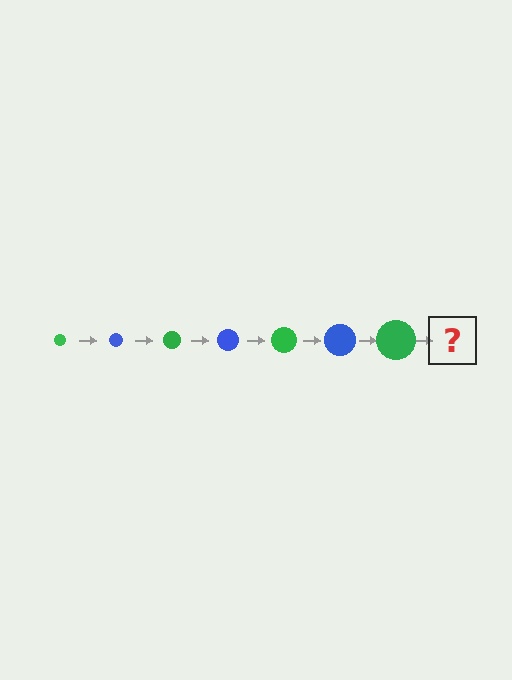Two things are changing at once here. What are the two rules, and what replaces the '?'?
The two rules are that the circle grows larger each step and the color cycles through green and blue. The '?' should be a blue circle, larger than the previous one.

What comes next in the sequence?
The next element should be a blue circle, larger than the previous one.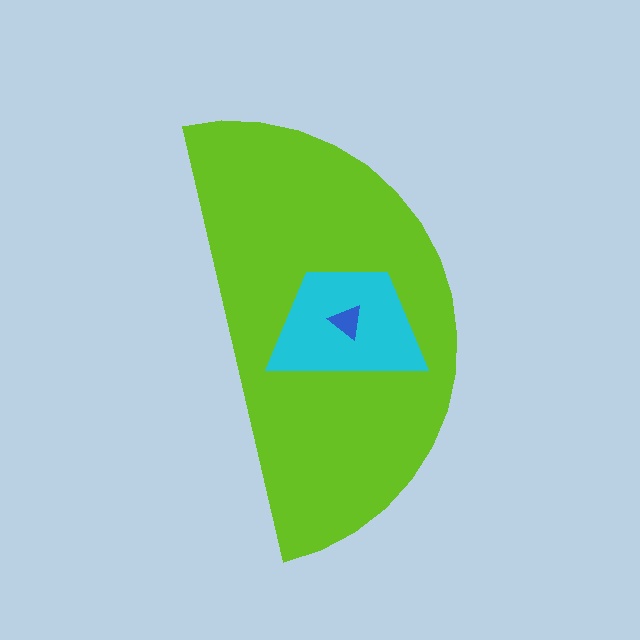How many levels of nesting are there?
3.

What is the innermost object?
The blue triangle.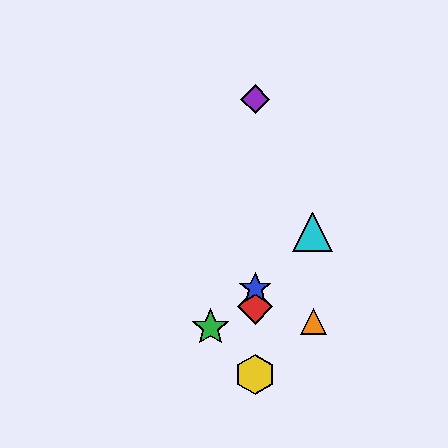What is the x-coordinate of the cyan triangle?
The cyan triangle is at x≈313.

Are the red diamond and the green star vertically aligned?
No, the red diamond is at x≈255 and the green star is at x≈210.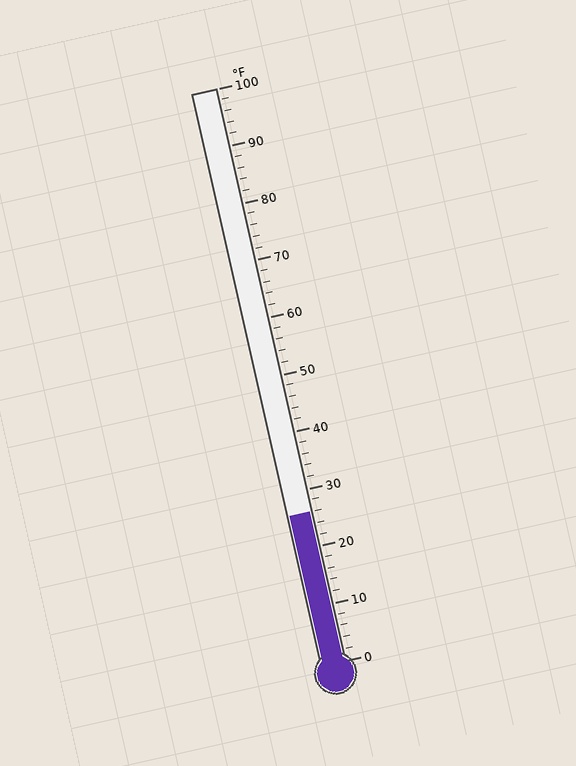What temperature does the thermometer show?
The thermometer shows approximately 26°F.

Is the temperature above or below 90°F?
The temperature is below 90°F.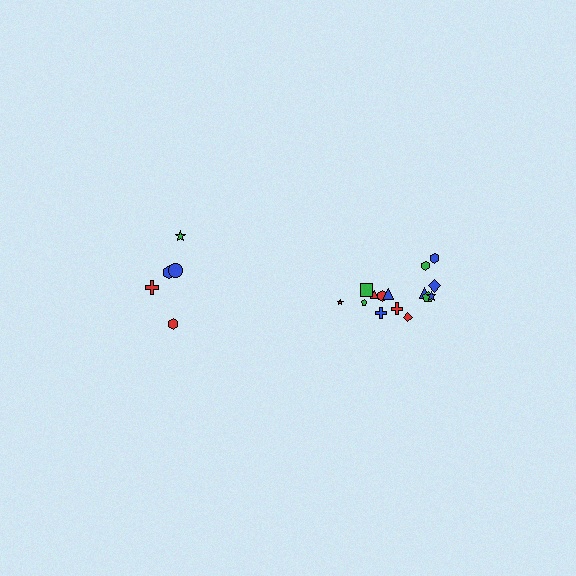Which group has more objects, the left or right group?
The right group.